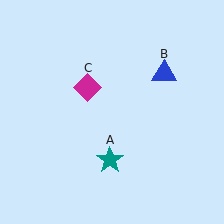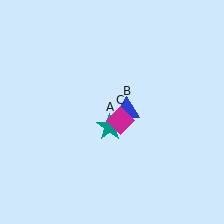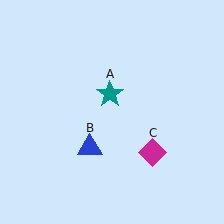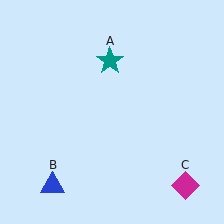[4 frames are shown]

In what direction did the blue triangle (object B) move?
The blue triangle (object B) moved down and to the left.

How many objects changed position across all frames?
3 objects changed position: teal star (object A), blue triangle (object B), magenta diamond (object C).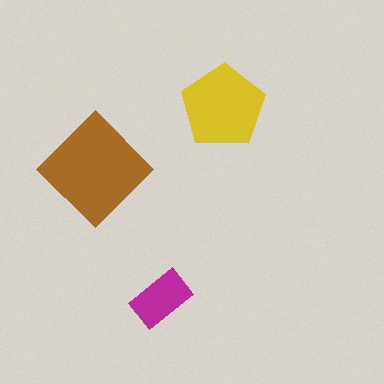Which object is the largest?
The brown diamond.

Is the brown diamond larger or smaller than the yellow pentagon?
Larger.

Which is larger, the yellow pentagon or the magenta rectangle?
The yellow pentagon.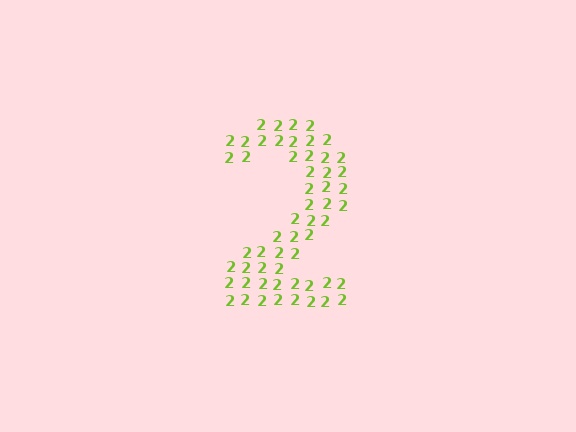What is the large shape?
The large shape is the digit 2.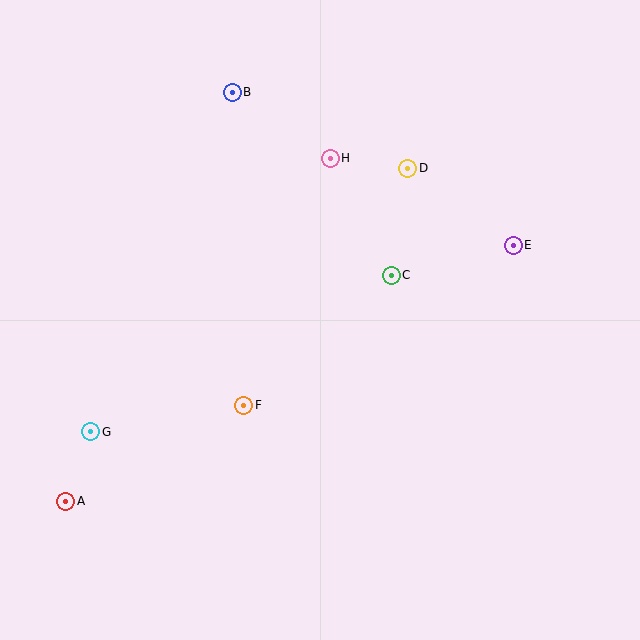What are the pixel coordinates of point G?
Point G is at (91, 432).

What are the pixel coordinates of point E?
Point E is at (513, 245).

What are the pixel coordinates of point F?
Point F is at (244, 405).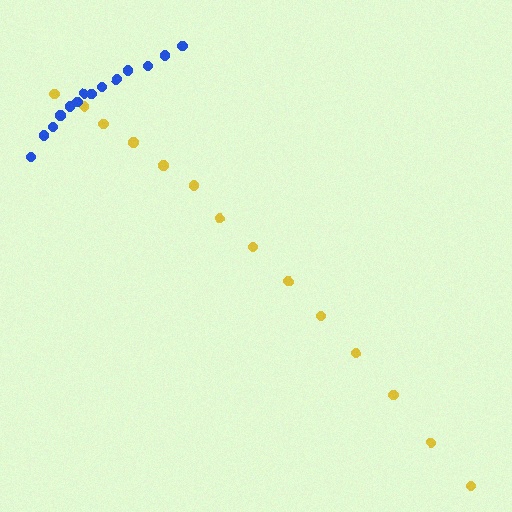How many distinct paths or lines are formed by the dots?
There are 2 distinct paths.